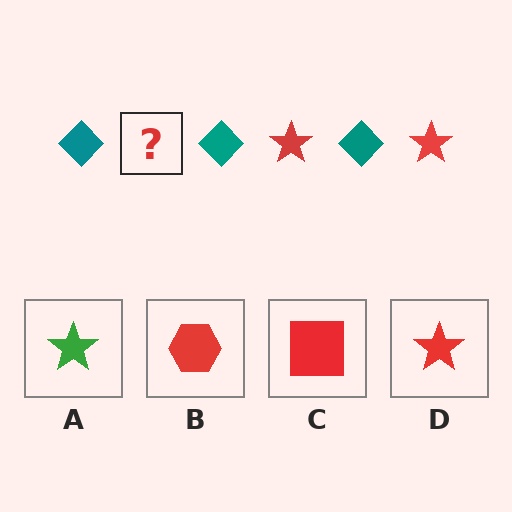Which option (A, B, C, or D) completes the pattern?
D.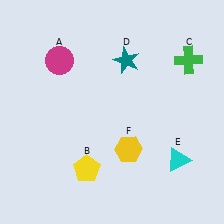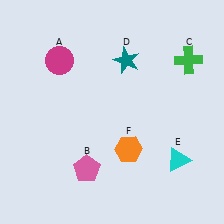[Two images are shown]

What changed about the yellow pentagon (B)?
In Image 1, B is yellow. In Image 2, it changed to pink.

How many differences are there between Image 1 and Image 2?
There are 2 differences between the two images.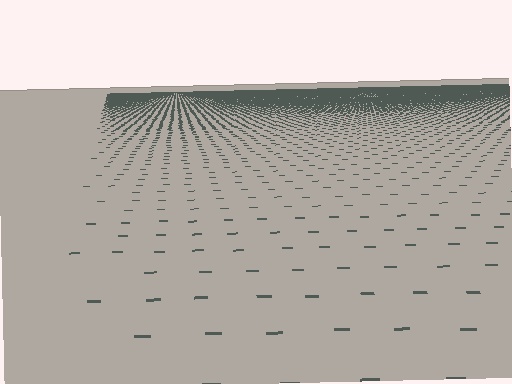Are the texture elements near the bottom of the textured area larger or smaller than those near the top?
Larger. Near the bottom, elements are closer to the viewer and appear at a bigger on-screen size.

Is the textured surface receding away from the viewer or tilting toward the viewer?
The surface is receding away from the viewer. Texture elements get smaller and denser toward the top.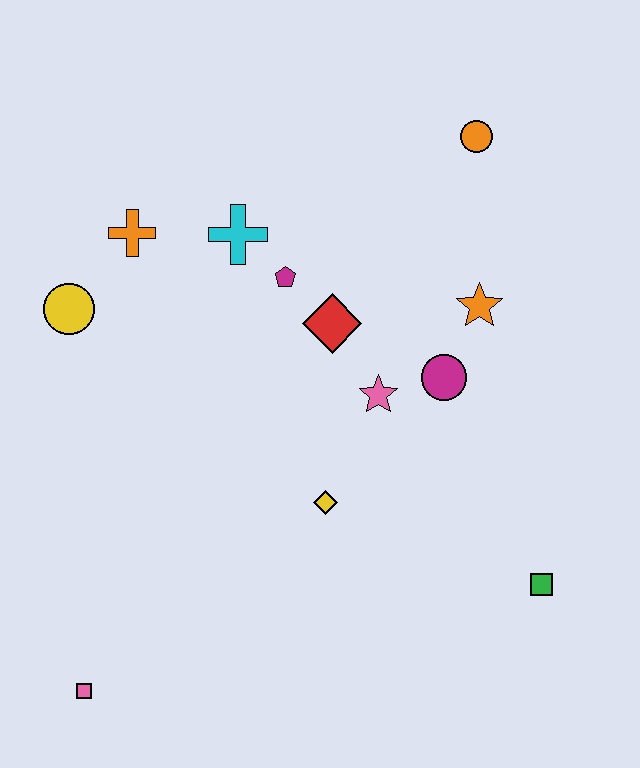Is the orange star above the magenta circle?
Yes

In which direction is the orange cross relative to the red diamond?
The orange cross is to the left of the red diamond.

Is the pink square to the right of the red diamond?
No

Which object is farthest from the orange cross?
The green square is farthest from the orange cross.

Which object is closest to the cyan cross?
The magenta pentagon is closest to the cyan cross.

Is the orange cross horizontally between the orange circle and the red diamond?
No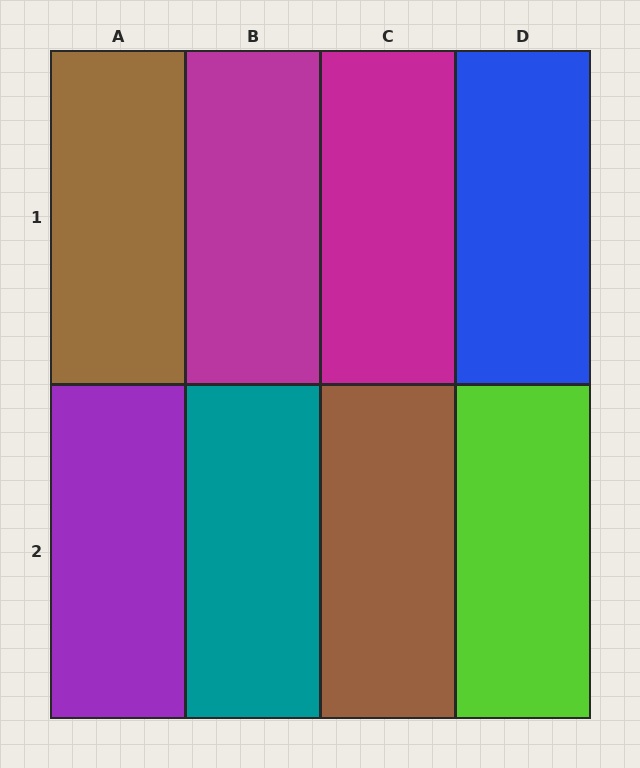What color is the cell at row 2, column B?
Teal.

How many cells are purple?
1 cell is purple.